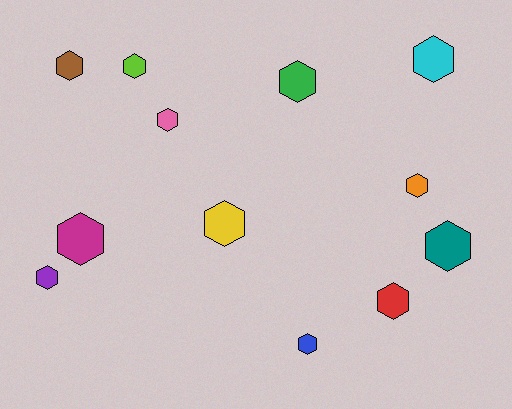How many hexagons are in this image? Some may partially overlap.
There are 12 hexagons.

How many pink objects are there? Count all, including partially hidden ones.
There is 1 pink object.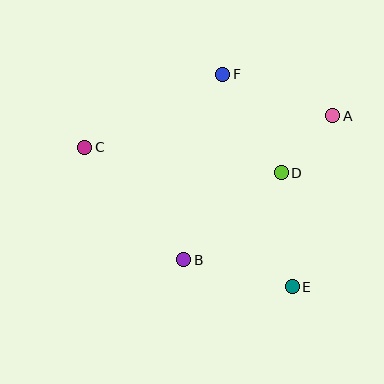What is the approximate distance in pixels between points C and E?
The distance between C and E is approximately 250 pixels.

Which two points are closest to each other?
Points A and D are closest to each other.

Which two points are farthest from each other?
Points A and C are farthest from each other.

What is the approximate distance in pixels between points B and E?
The distance between B and E is approximately 111 pixels.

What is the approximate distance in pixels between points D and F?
The distance between D and F is approximately 115 pixels.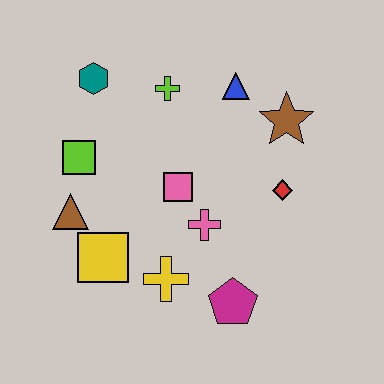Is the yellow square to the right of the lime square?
Yes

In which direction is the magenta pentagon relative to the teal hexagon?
The magenta pentagon is below the teal hexagon.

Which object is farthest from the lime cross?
The magenta pentagon is farthest from the lime cross.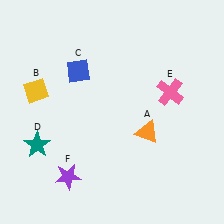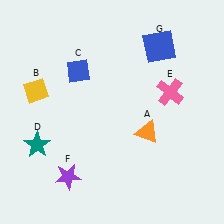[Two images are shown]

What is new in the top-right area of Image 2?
A blue square (G) was added in the top-right area of Image 2.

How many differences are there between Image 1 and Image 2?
There is 1 difference between the two images.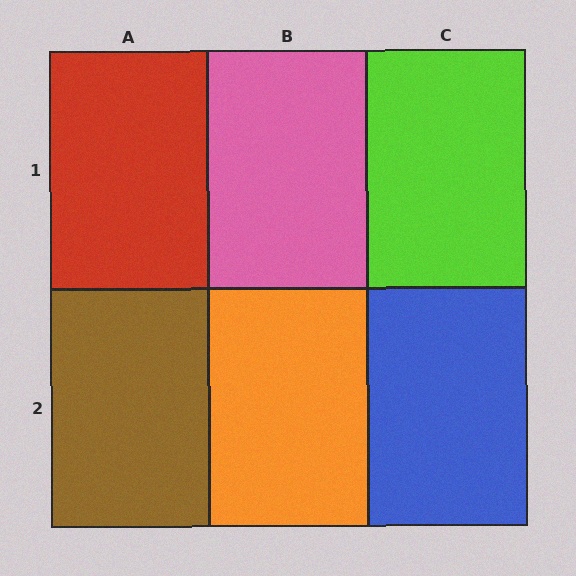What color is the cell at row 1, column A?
Red.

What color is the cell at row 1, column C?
Lime.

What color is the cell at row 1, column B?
Pink.